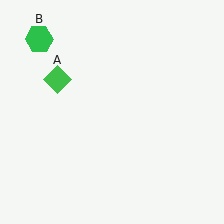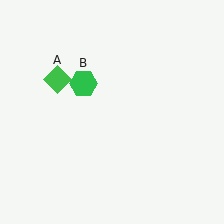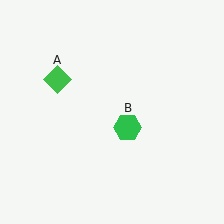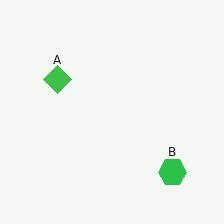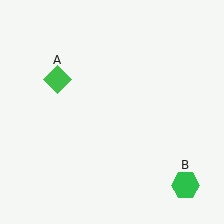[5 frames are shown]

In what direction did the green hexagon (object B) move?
The green hexagon (object B) moved down and to the right.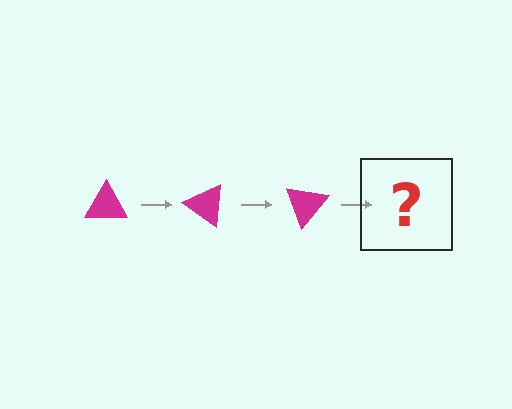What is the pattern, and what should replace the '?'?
The pattern is that the triangle rotates 35 degrees each step. The '?' should be a magenta triangle rotated 105 degrees.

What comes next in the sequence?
The next element should be a magenta triangle rotated 105 degrees.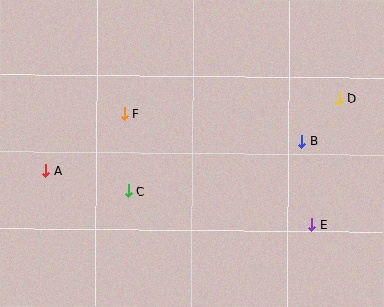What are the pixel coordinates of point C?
Point C is at (128, 191).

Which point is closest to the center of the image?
Point C at (128, 191) is closest to the center.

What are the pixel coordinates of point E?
Point E is at (312, 225).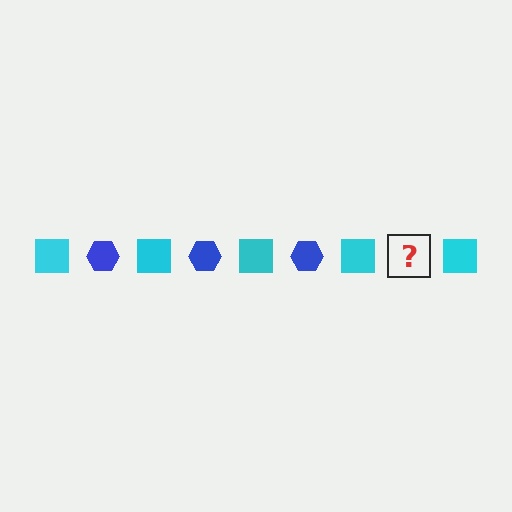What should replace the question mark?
The question mark should be replaced with a blue hexagon.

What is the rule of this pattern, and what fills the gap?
The rule is that the pattern alternates between cyan square and blue hexagon. The gap should be filled with a blue hexagon.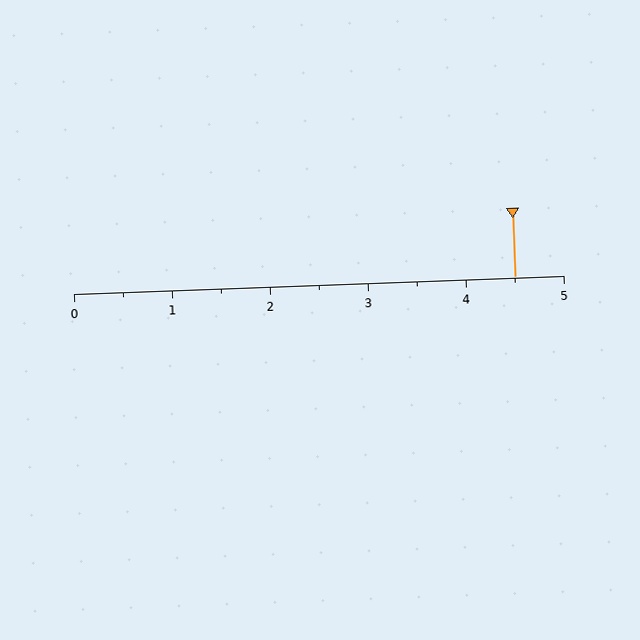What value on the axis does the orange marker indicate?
The marker indicates approximately 4.5.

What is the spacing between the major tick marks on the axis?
The major ticks are spaced 1 apart.